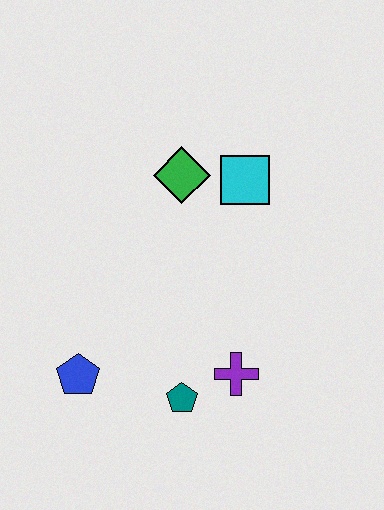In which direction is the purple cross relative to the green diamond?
The purple cross is below the green diamond.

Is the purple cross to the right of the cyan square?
No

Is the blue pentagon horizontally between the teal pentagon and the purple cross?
No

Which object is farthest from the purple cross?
The green diamond is farthest from the purple cross.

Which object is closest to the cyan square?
The green diamond is closest to the cyan square.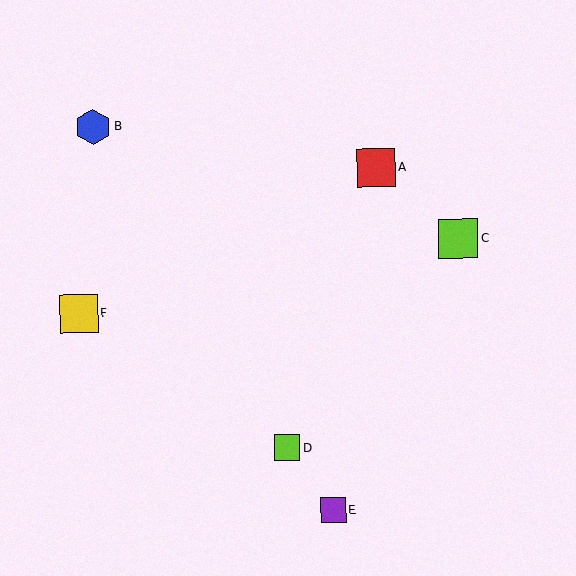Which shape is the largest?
The lime square (labeled C) is the largest.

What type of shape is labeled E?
Shape E is a purple square.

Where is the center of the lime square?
The center of the lime square is at (458, 238).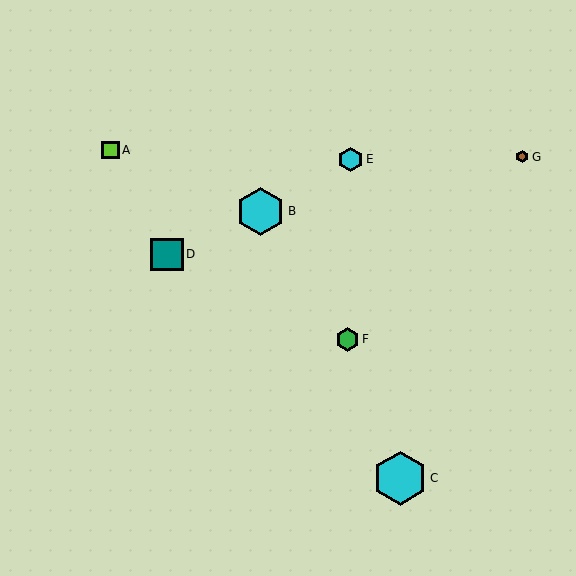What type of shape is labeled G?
Shape G is a brown hexagon.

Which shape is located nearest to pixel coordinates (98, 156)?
The lime square (labeled A) at (110, 150) is nearest to that location.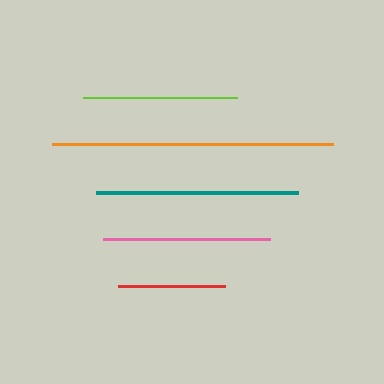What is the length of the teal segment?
The teal segment is approximately 202 pixels long.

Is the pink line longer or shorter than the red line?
The pink line is longer than the red line.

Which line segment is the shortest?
The red line is the shortest at approximately 107 pixels.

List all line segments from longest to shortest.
From longest to shortest: orange, teal, pink, lime, red.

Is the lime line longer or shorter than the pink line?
The pink line is longer than the lime line.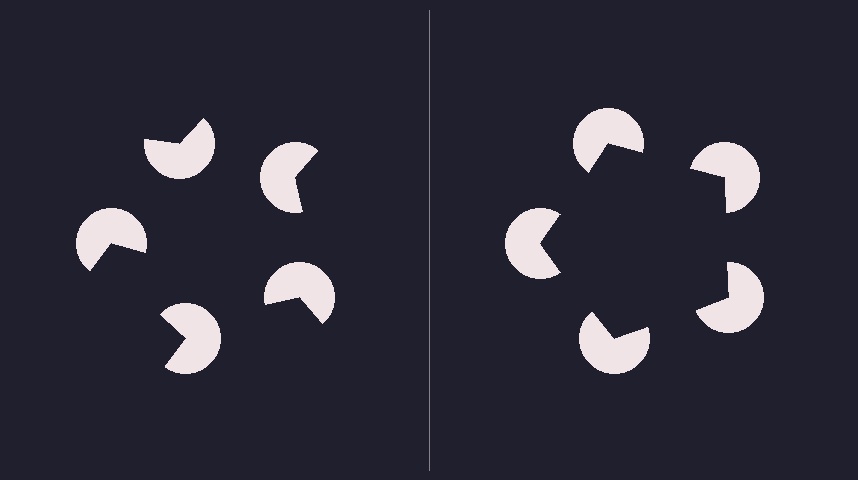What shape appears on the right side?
An illusory pentagon.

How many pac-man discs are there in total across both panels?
10 — 5 on each side.